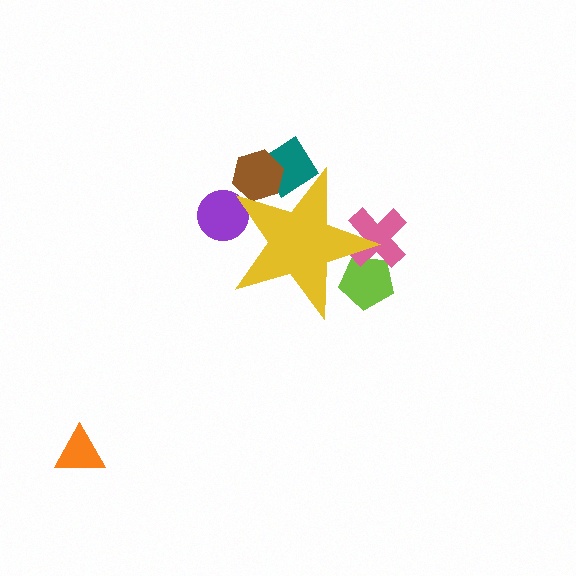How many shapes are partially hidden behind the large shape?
5 shapes are partially hidden.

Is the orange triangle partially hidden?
No, the orange triangle is fully visible.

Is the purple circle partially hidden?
Yes, the purple circle is partially hidden behind the yellow star.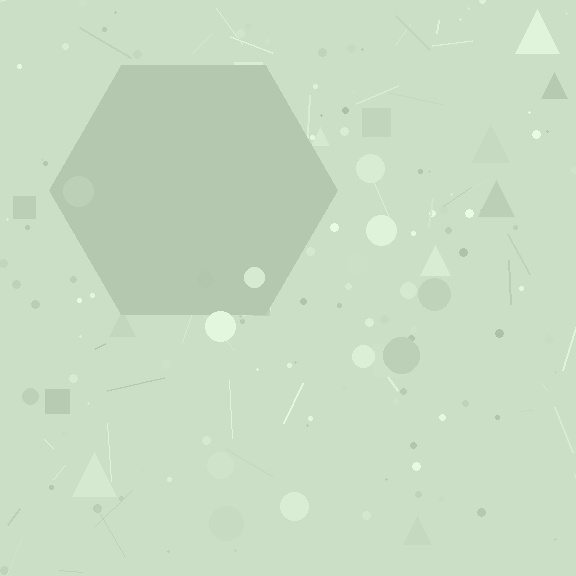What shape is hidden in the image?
A hexagon is hidden in the image.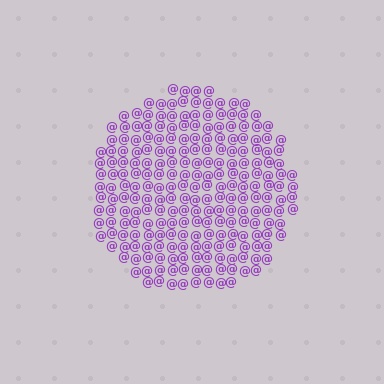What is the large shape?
The large shape is a circle.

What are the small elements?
The small elements are at signs.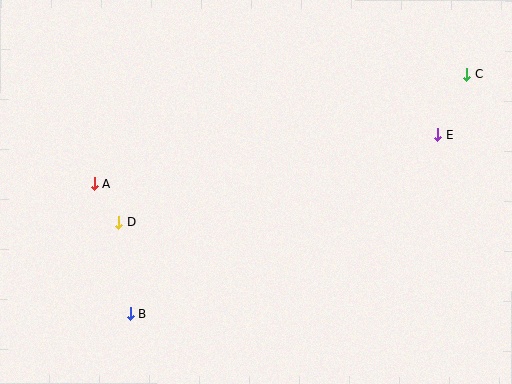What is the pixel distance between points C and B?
The distance between C and B is 413 pixels.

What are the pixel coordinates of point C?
Point C is at (466, 74).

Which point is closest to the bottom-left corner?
Point B is closest to the bottom-left corner.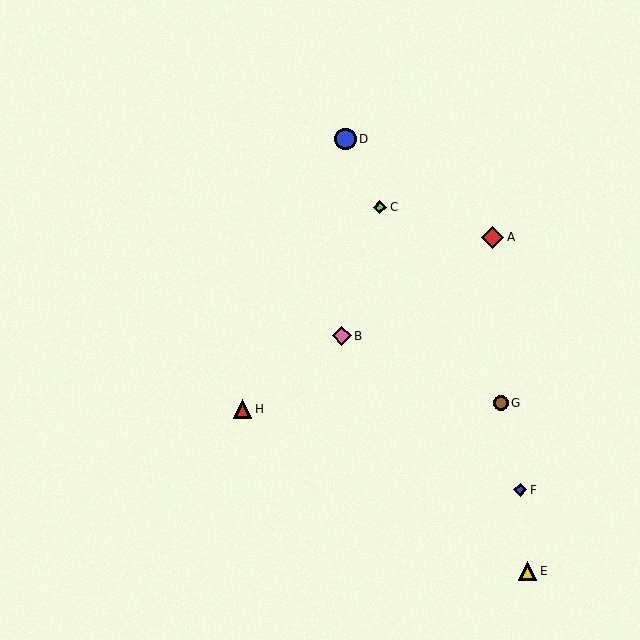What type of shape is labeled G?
Shape G is a brown circle.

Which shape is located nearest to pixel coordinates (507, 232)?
The red diamond (labeled A) at (493, 237) is nearest to that location.